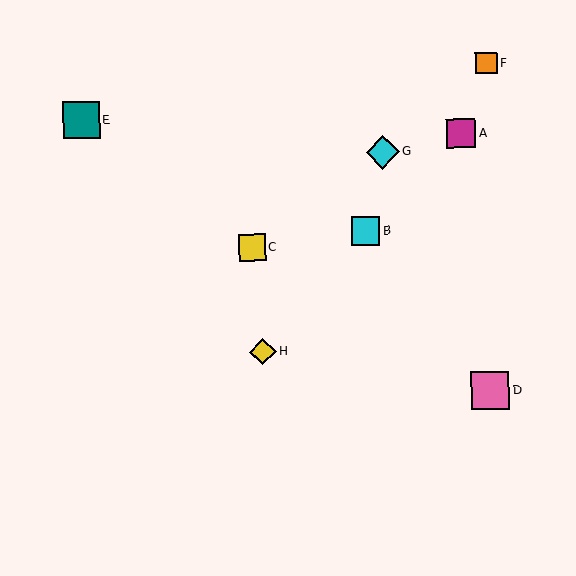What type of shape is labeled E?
Shape E is a teal square.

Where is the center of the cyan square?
The center of the cyan square is at (366, 231).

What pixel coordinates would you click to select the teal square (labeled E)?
Click at (81, 120) to select the teal square E.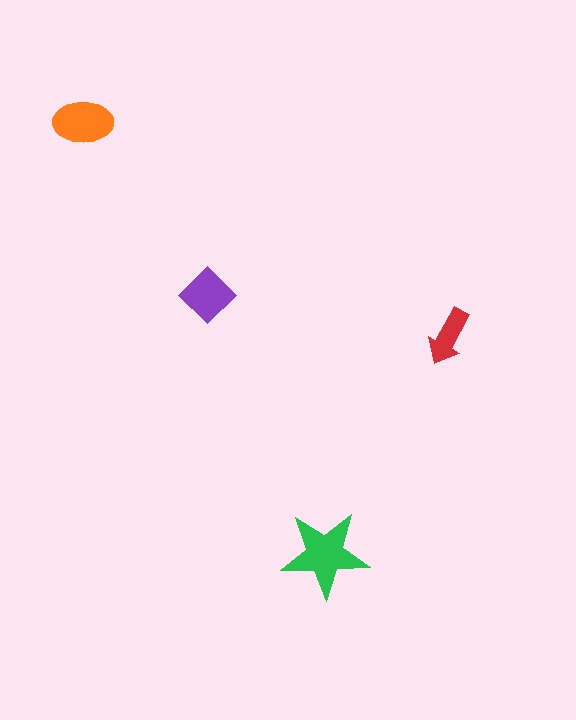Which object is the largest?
The green star.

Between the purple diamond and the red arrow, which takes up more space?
The purple diamond.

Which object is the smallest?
The red arrow.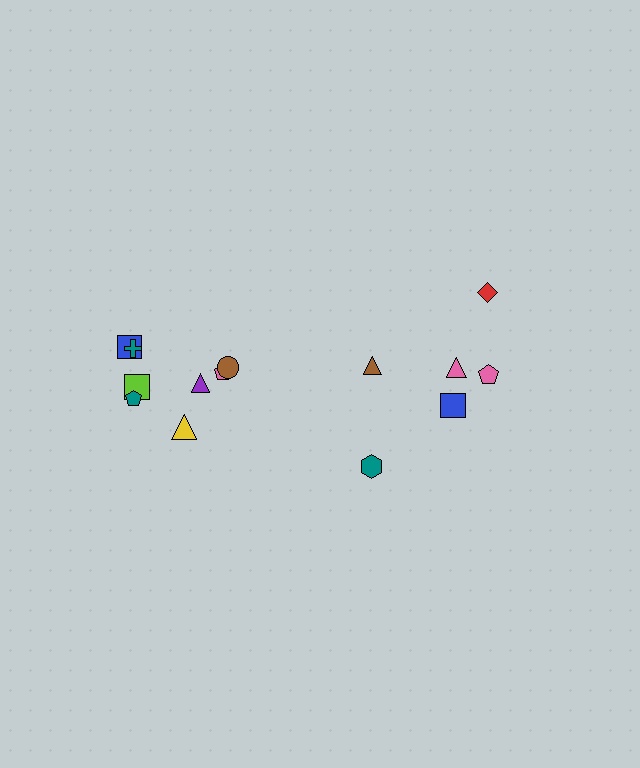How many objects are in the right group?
There are 6 objects.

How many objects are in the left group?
There are 8 objects.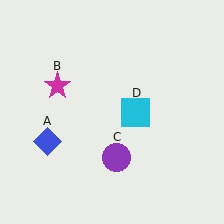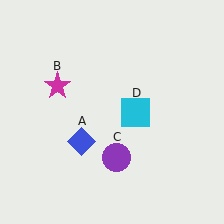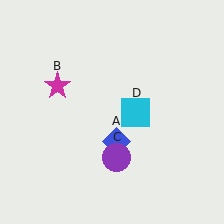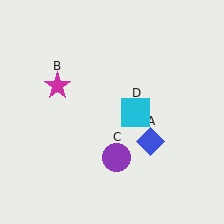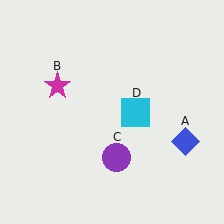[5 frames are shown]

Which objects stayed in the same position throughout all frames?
Magenta star (object B) and purple circle (object C) and cyan square (object D) remained stationary.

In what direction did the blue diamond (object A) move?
The blue diamond (object A) moved right.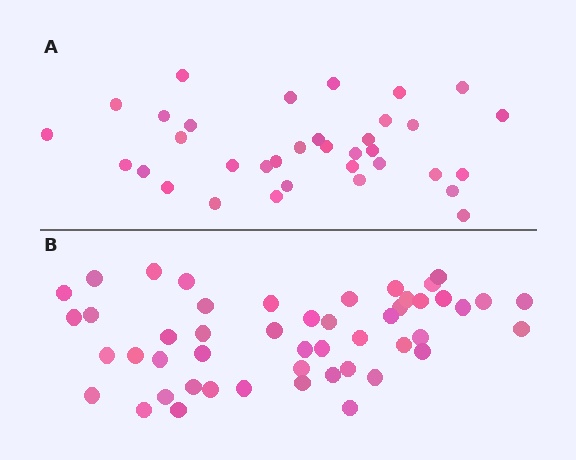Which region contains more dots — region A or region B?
Region B (the bottom region) has more dots.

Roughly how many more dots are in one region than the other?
Region B has approximately 15 more dots than region A.